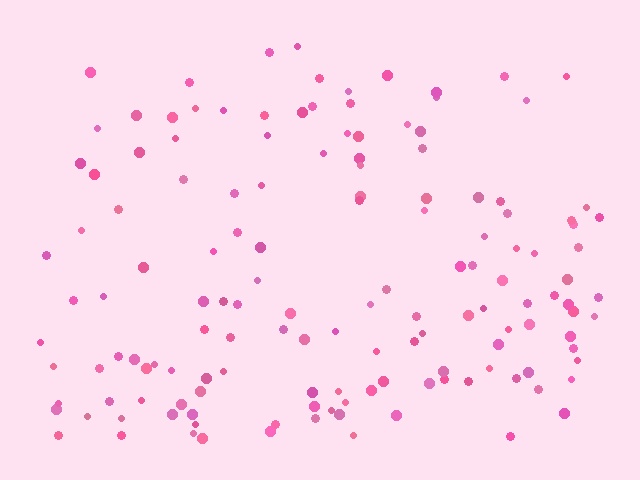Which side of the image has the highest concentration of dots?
The bottom.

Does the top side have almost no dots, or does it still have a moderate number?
Still a moderate number, just noticeably fewer than the bottom.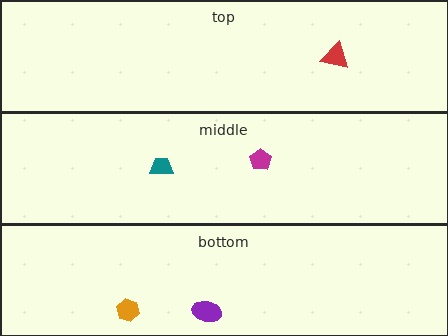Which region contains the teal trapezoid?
The middle region.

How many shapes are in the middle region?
2.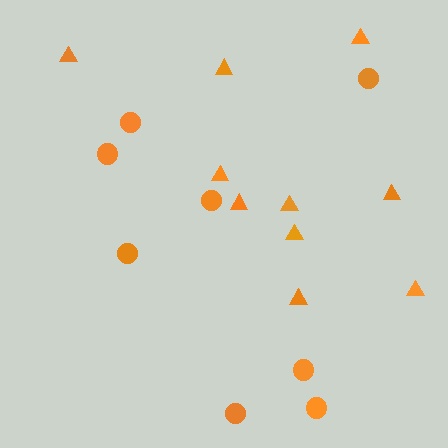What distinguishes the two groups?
There are 2 groups: one group of triangles (10) and one group of circles (8).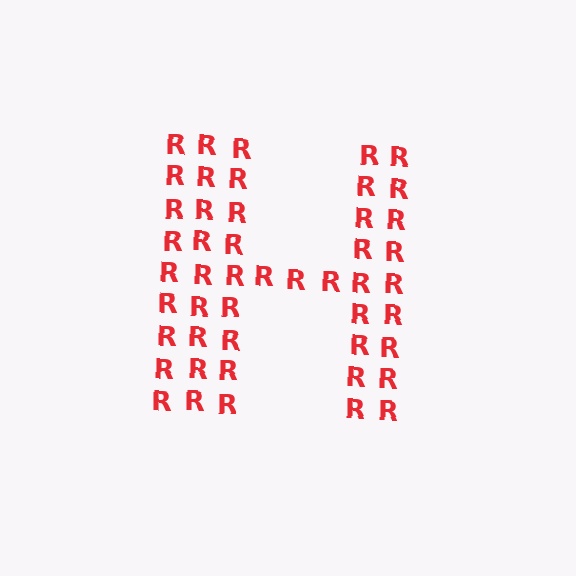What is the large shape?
The large shape is the letter H.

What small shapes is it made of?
It is made of small letter R's.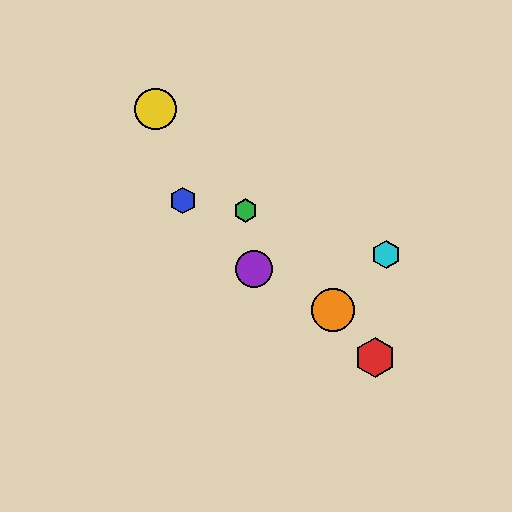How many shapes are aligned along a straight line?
4 shapes (the red hexagon, the green hexagon, the yellow circle, the orange circle) are aligned along a straight line.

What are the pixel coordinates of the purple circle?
The purple circle is at (254, 269).